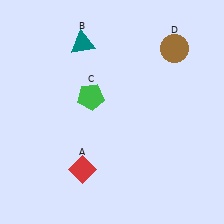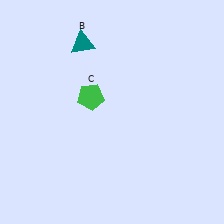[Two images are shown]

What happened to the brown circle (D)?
The brown circle (D) was removed in Image 2. It was in the top-right area of Image 1.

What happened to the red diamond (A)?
The red diamond (A) was removed in Image 2. It was in the bottom-left area of Image 1.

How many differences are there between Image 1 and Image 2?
There are 2 differences between the two images.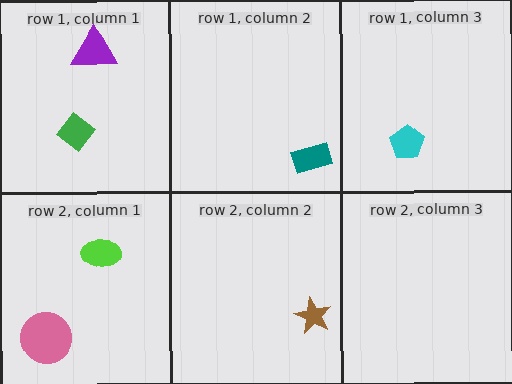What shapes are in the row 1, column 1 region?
The purple triangle, the green diamond.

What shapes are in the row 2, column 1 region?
The pink circle, the lime ellipse.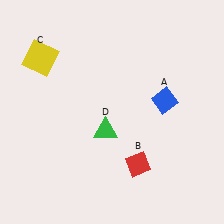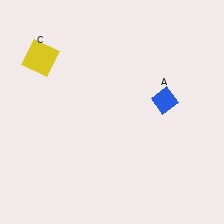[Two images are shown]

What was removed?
The green triangle (D), the red diamond (B) were removed in Image 2.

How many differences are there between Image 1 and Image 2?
There are 2 differences between the two images.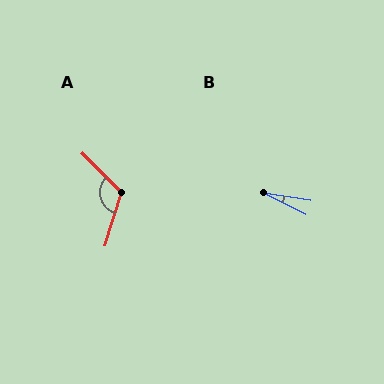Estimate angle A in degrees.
Approximately 118 degrees.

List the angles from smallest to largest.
B (18°), A (118°).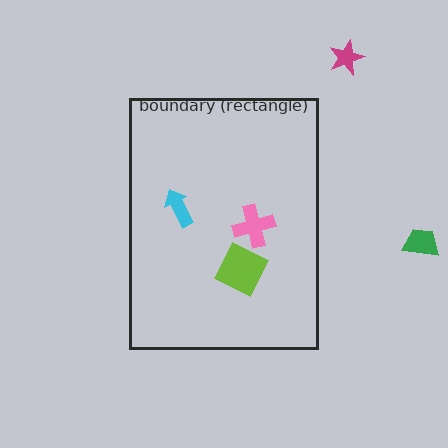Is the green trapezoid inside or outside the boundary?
Outside.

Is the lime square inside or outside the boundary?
Inside.